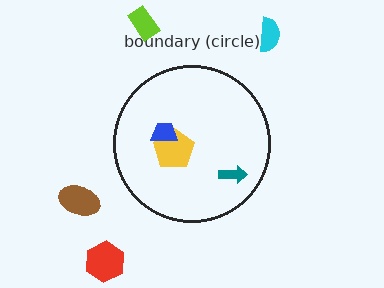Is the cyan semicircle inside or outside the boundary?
Outside.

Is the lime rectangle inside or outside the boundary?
Outside.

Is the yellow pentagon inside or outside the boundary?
Inside.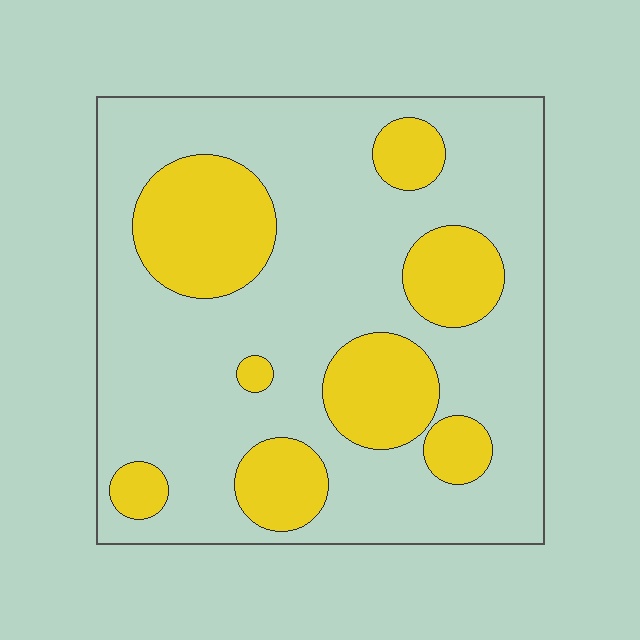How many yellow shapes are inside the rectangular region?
8.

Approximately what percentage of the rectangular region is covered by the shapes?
Approximately 25%.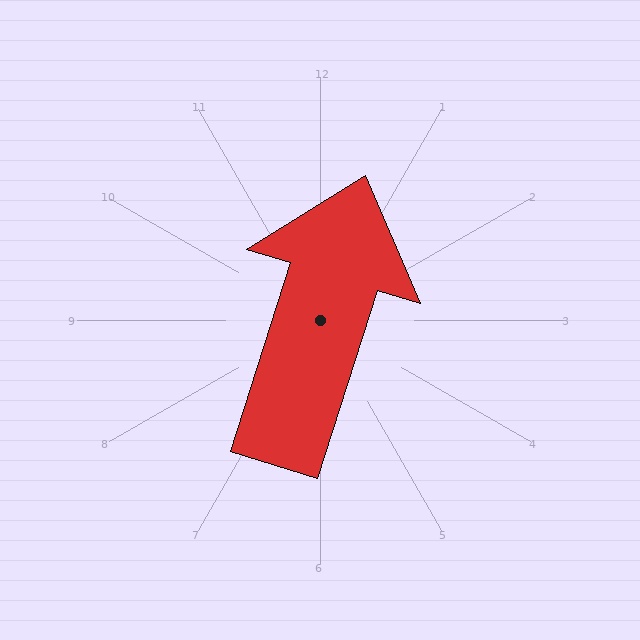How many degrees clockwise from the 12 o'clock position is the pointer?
Approximately 18 degrees.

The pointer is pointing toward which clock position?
Roughly 1 o'clock.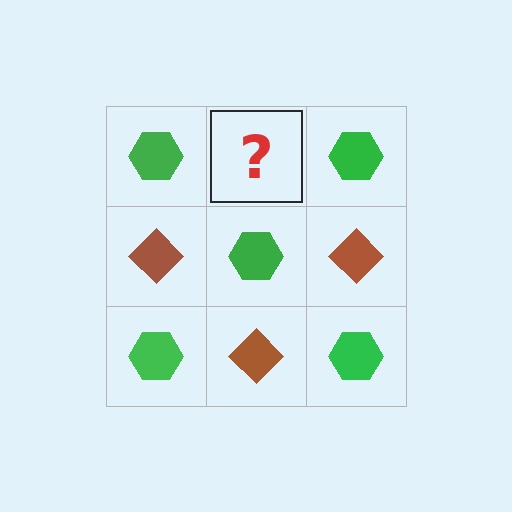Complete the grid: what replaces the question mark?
The question mark should be replaced with a brown diamond.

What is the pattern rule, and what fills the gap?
The rule is that it alternates green hexagon and brown diamond in a checkerboard pattern. The gap should be filled with a brown diamond.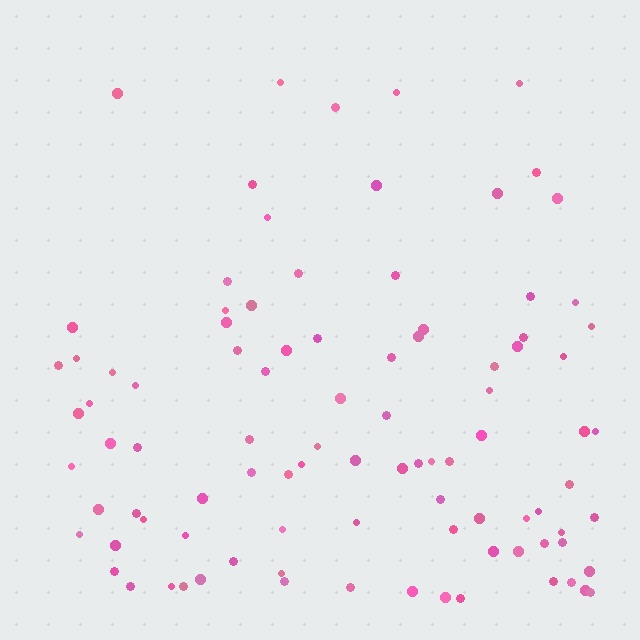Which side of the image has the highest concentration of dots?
The bottom.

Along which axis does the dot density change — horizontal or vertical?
Vertical.